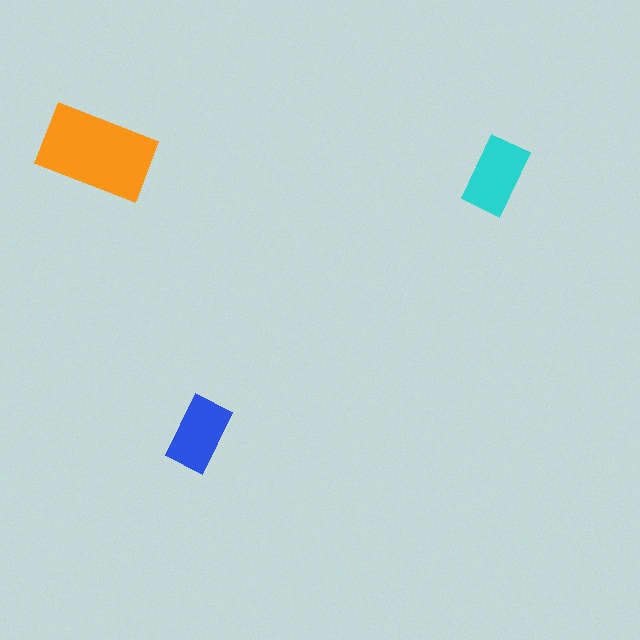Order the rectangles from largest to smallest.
the orange one, the cyan one, the blue one.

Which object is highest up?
The orange rectangle is topmost.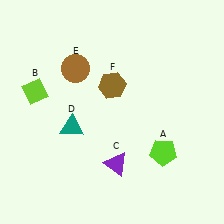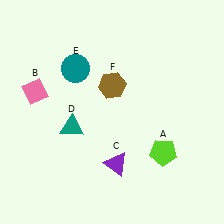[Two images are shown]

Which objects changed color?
B changed from lime to pink. E changed from brown to teal.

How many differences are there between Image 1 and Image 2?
There are 2 differences between the two images.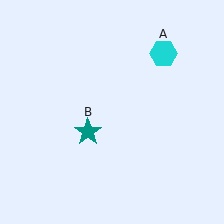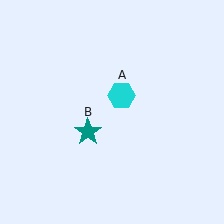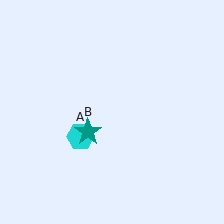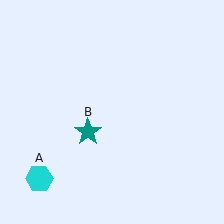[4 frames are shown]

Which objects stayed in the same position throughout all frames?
Teal star (object B) remained stationary.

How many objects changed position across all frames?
1 object changed position: cyan hexagon (object A).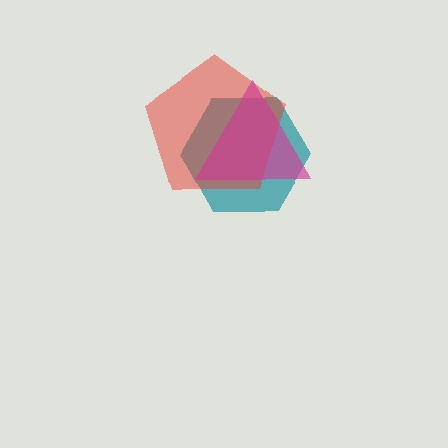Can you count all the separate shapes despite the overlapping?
Yes, there are 3 separate shapes.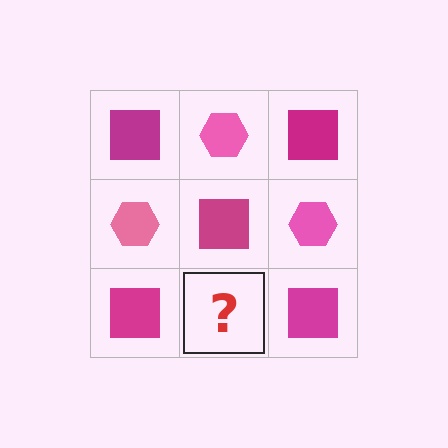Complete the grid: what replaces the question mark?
The question mark should be replaced with a pink hexagon.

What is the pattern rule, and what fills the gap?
The rule is that it alternates magenta square and pink hexagon in a checkerboard pattern. The gap should be filled with a pink hexagon.